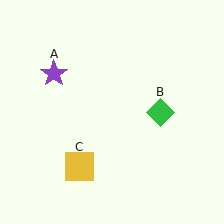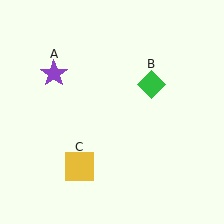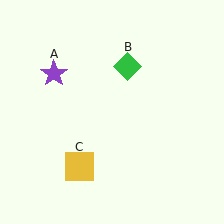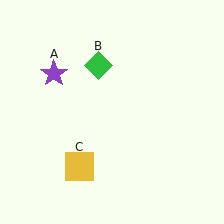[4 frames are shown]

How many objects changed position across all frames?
1 object changed position: green diamond (object B).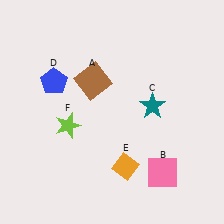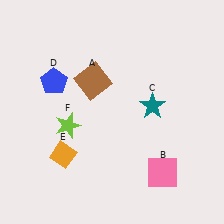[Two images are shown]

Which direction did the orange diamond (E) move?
The orange diamond (E) moved left.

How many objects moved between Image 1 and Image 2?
1 object moved between the two images.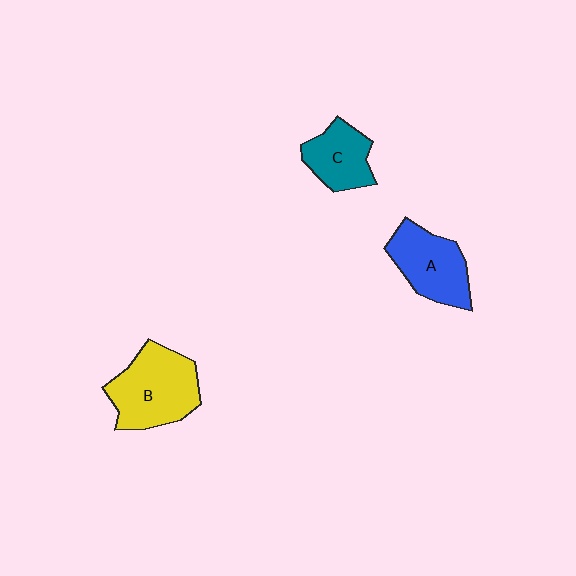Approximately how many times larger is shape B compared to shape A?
Approximately 1.2 times.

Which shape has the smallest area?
Shape C (teal).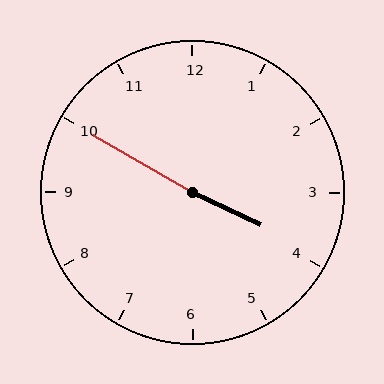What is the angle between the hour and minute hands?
Approximately 175 degrees.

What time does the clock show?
3:50.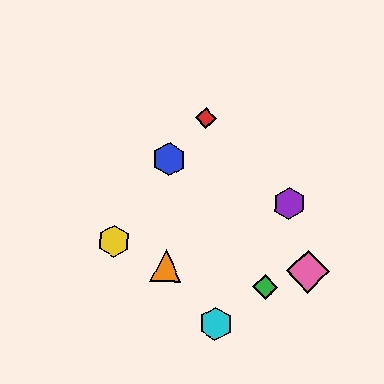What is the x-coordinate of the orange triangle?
The orange triangle is at x≈166.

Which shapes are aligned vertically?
The blue hexagon, the orange triangle are aligned vertically.